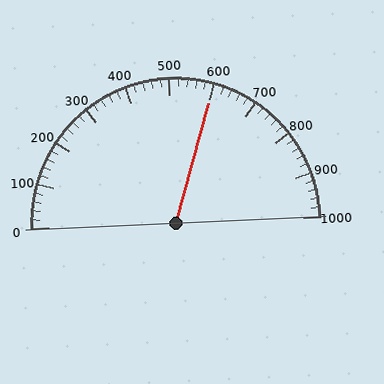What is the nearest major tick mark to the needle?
The nearest major tick mark is 600.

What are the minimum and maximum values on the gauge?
The gauge ranges from 0 to 1000.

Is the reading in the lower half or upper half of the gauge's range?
The reading is in the upper half of the range (0 to 1000).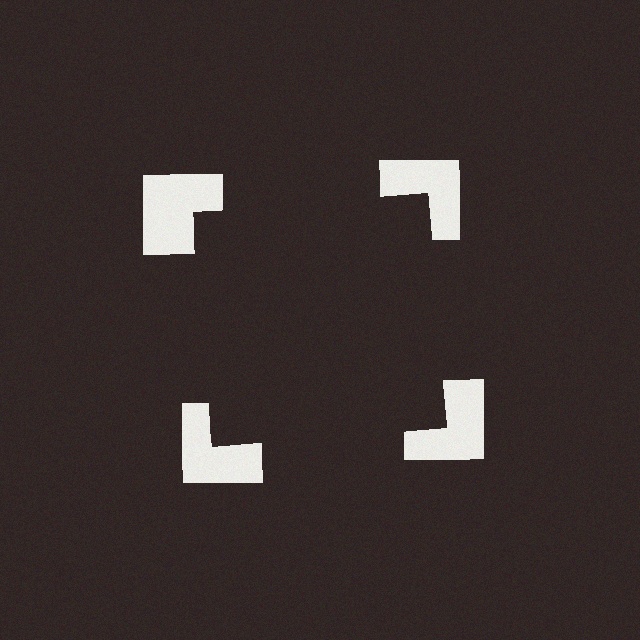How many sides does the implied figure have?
4 sides.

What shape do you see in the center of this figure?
An illusory square — its edges are inferred from the aligned wedge cuts in the notched squares, not physically drawn.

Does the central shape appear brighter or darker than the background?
It typically appears slightly darker than the background, even though no actual brightness change is drawn.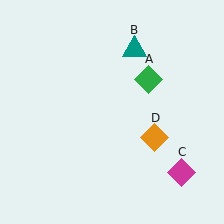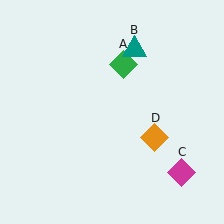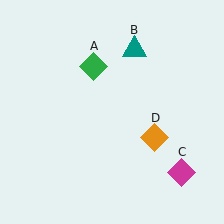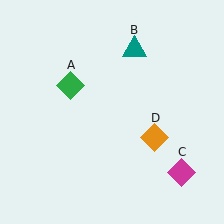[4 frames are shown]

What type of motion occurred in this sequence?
The green diamond (object A) rotated counterclockwise around the center of the scene.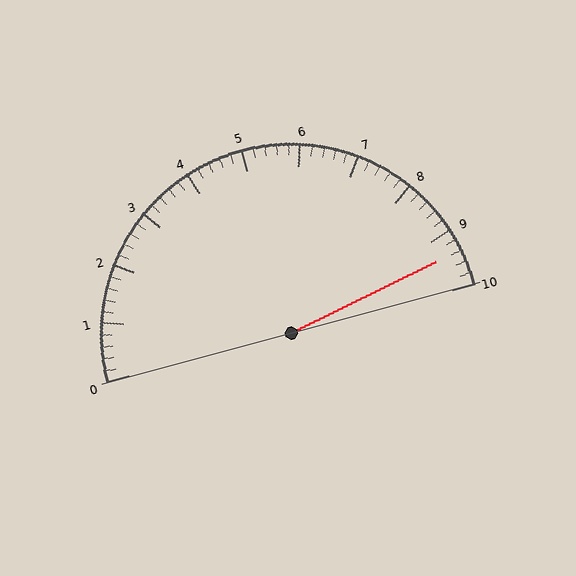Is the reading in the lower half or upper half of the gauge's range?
The reading is in the upper half of the range (0 to 10).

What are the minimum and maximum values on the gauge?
The gauge ranges from 0 to 10.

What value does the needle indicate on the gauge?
The needle indicates approximately 9.4.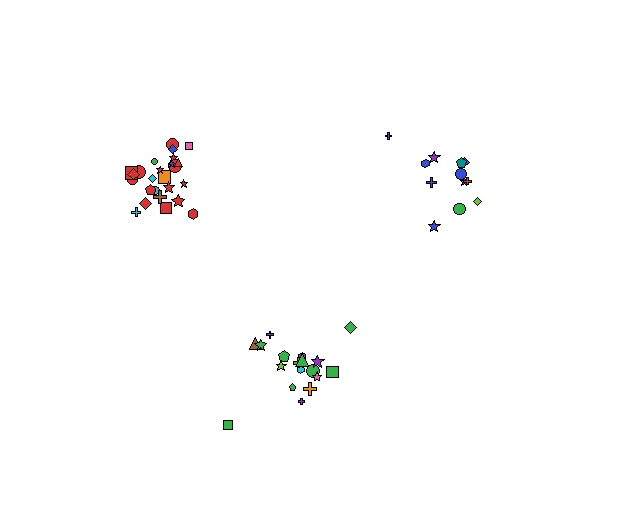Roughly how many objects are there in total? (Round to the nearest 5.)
Roughly 55 objects in total.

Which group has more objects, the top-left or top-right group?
The top-left group.